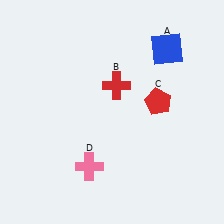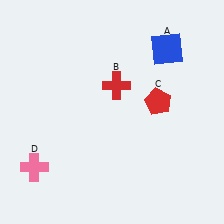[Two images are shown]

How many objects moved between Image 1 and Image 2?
1 object moved between the two images.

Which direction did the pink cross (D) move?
The pink cross (D) moved left.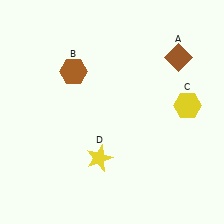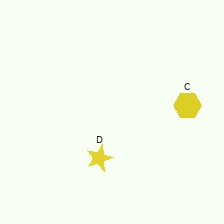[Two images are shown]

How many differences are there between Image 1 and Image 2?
There are 2 differences between the two images.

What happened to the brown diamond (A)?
The brown diamond (A) was removed in Image 2. It was in the top-right area of Image 1.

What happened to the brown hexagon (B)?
The brown hexagon (B) was removed in Image 2. It was in the top-left area of Image 1.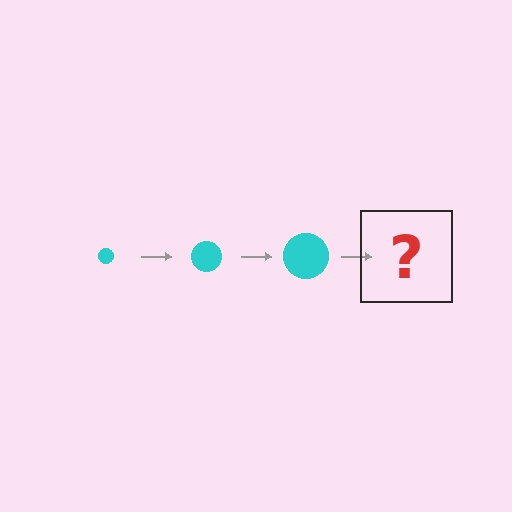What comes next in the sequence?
The next element should be a cyan circle, larger than the previous one.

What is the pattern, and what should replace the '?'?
The pattern is that the circle gets progressively larger each step. The '?' should be a cyan circle, larger than the previous one.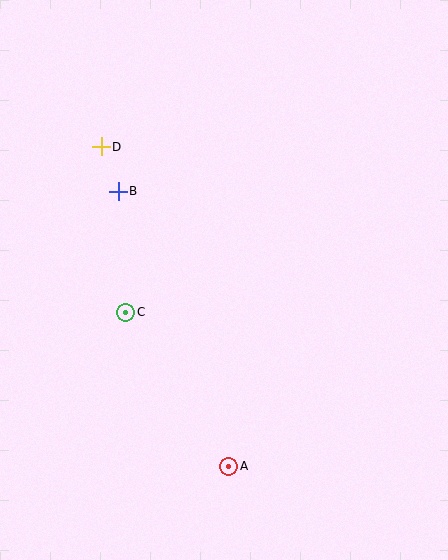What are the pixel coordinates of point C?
Point C is at (126, 312).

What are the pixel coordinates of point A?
Point A is at (229, 466).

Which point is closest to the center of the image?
Point C at (126, 312) is closest to the center.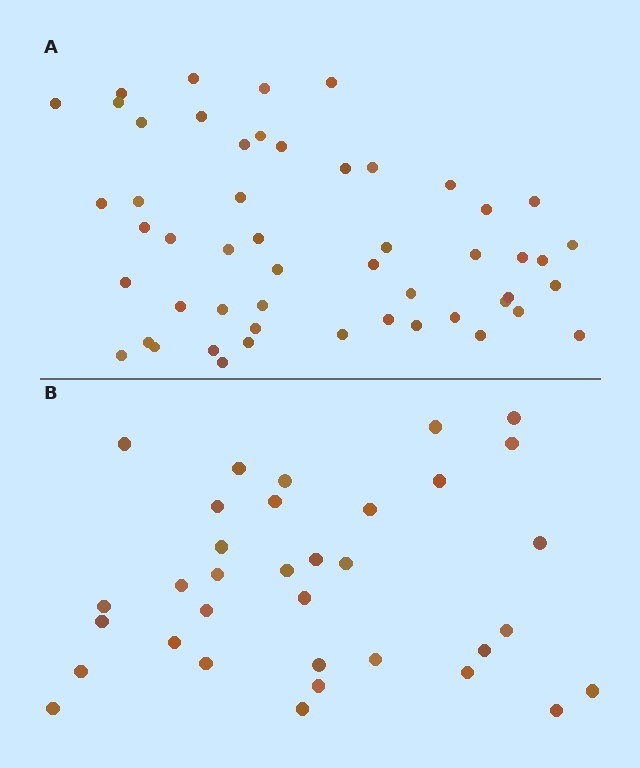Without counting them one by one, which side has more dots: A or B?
Region A (the top region) has more dots.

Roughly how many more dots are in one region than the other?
Region A has approximately 20 more dots than region B.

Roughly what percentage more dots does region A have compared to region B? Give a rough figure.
About 55% more.